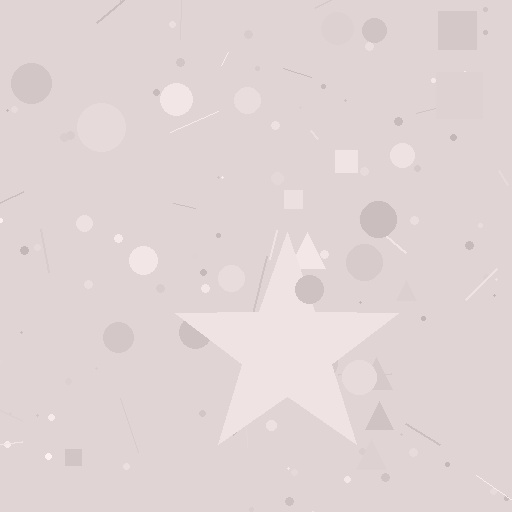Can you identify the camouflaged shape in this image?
The camouflaged shape is a star.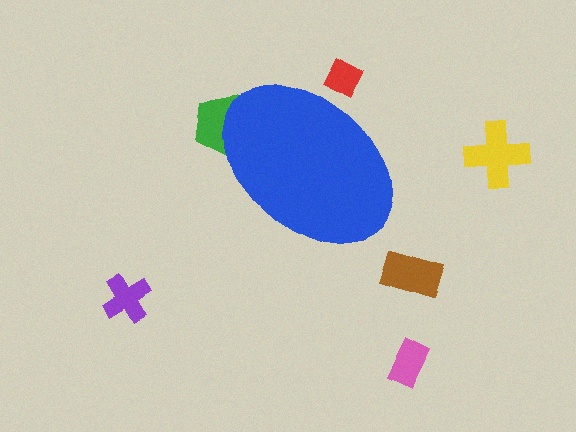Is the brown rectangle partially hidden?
No, the brown rectangle is fully visible.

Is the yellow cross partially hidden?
No, the yellow cross is fully visible.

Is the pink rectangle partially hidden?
No, the pink rectangle is fully visible.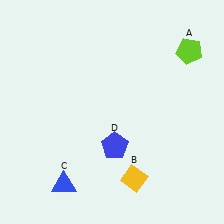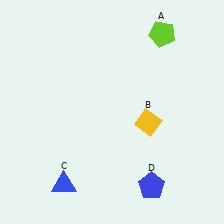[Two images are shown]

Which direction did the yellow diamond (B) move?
The yellow diamond (B) moved up.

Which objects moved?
The objects that moved are: the lime pentagon (A), the yellow diamond (B), the blue pentagon (D).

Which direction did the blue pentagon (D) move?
The blue pentagon (D) moved down.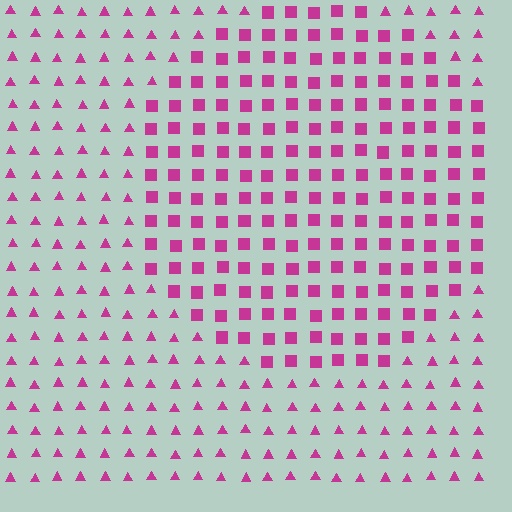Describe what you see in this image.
The image is filled with small magenta elements arranged in a uniform grid. A circle-shaped region contains squares, while the surrounding area contains triangles. The boundary is defined purely by the change in element shape.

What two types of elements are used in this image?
The image uses squares inside the circle region and triangles outside it.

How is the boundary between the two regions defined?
The boundary is defined by a change in element shape: squares inside vs. triangles outside. All elements share the same color and spacing.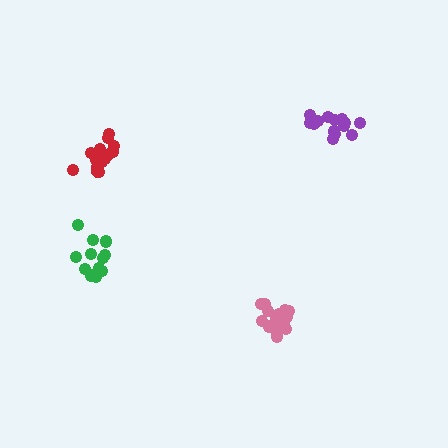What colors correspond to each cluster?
The clusters are colored: purple, green, pink, red.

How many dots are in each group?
Group 1: 15 dots, Group 2: 12 dots, Group 3: 18 dots, Group 4: 18 dots (63 total).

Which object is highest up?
The purple cluster is topmost.